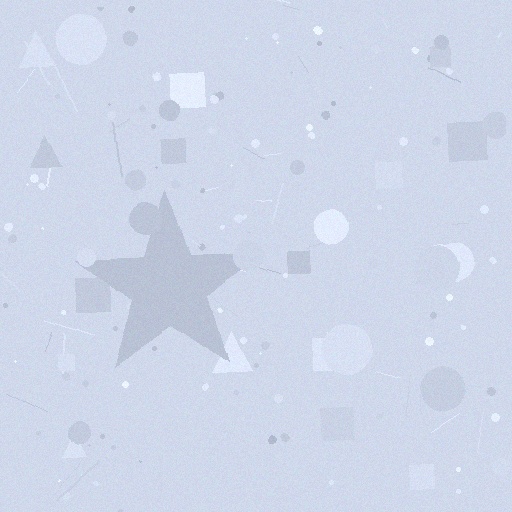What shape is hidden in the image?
A star is hidden in the image.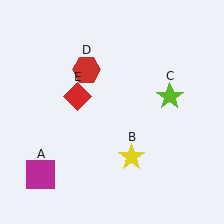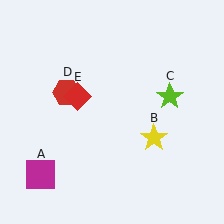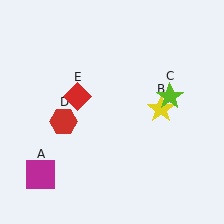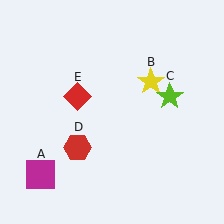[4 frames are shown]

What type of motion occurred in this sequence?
The yellow star (object B), red hexagon (object D) rotated counterclockwise around the center of the scene.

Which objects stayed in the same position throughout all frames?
Magenta square (object A) and lime star (object C) and red diamond (object E) remained stationary.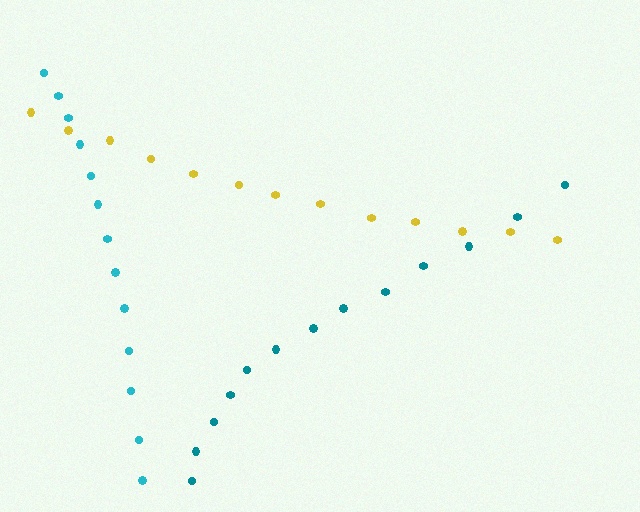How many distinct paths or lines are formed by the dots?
There are 3 distinct paths.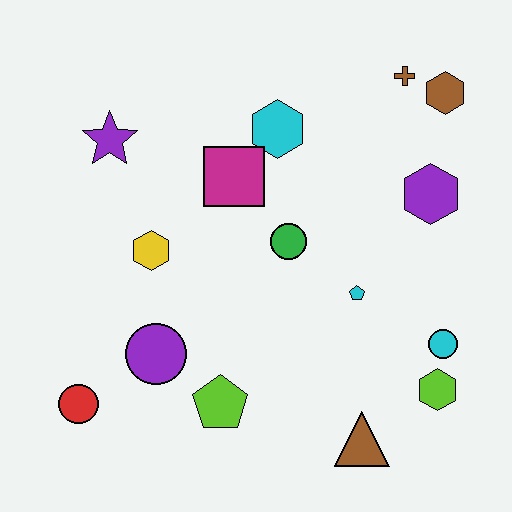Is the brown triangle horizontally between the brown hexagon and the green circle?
Yes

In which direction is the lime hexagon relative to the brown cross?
The lime hexagon is below the brown cross.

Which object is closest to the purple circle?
The lime pentagon is closest to the purple circle.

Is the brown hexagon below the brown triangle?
No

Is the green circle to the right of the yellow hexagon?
Yes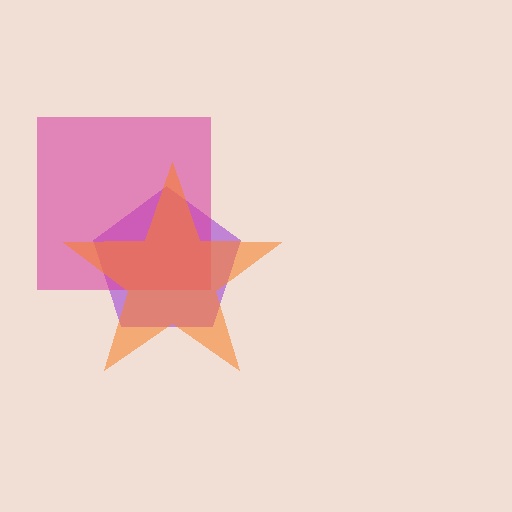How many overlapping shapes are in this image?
There are 3 overlapping shapes in the image.